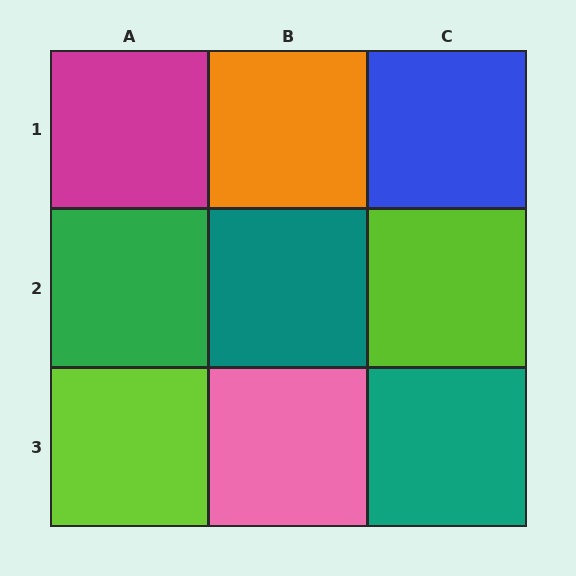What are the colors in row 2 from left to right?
Green, teal, lime.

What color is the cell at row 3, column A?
Lime.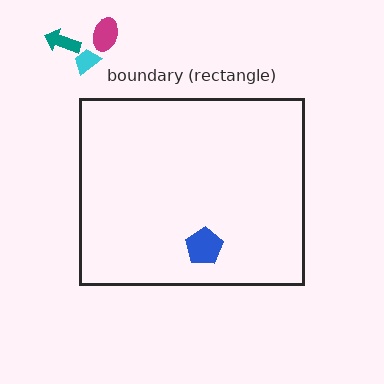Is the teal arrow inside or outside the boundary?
Outside.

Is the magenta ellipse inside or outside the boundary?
Outside.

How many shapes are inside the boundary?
1 inside, 3 outside.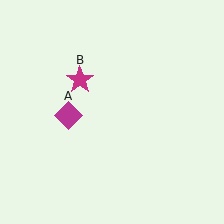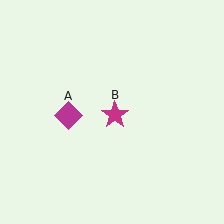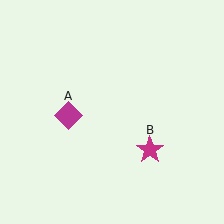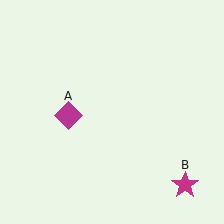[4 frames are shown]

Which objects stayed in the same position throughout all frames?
Magenta diamond (object A) remained stationary.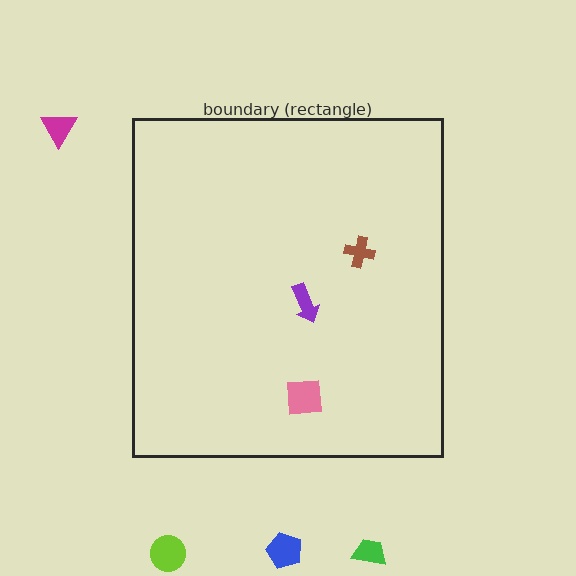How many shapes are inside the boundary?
3 inside, 4 outside.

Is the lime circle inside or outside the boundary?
Outside.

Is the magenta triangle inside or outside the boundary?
Outside.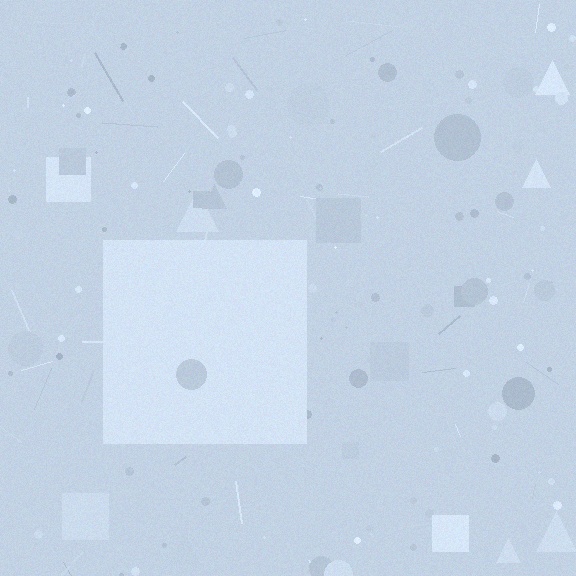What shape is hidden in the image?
A square is hidden in the image.